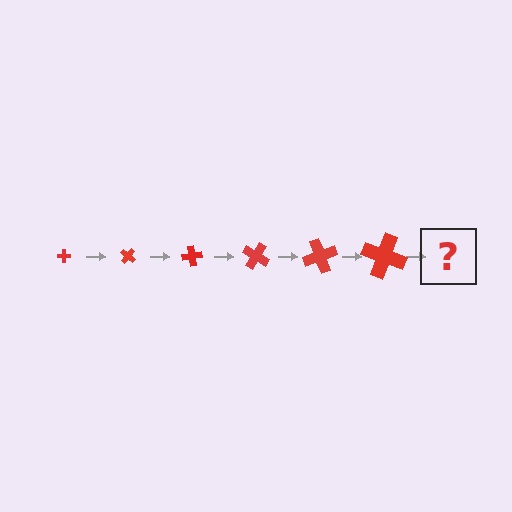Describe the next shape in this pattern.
It should be a cross, larger than the previous one and rotated 240 degrees from the start.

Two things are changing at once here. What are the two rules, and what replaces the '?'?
The two rules are that the cross grows larger each step and it rotates 40 degrees each step. The '?' should be a cross, larger than the previous one and rotated 240 degrees from the start.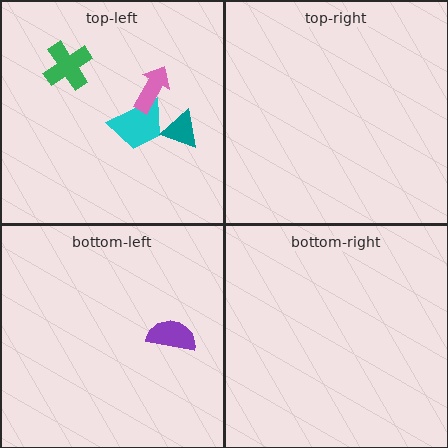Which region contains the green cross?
The top-left region.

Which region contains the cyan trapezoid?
The top-left region.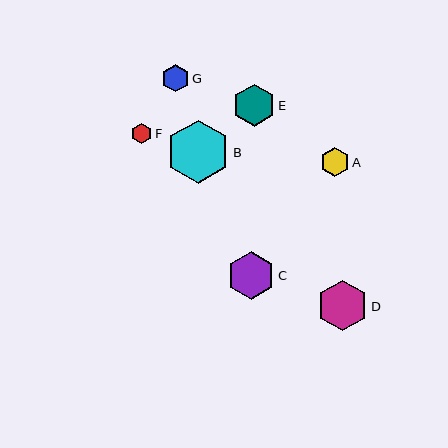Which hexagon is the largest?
Hexagon B is the largest with a size of approximately 63 pixels.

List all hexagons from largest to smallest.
From largest to smallest: B, D, C, E, A, G, F.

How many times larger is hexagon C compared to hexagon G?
Hexagon C is approximately 1.7 times the size of hexagon G.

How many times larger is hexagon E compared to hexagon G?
Hexagon E is approximately 1.5 times the size of hexagon G.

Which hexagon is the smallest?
Hexagon F is the smallest with a size of approximately 20 pixels.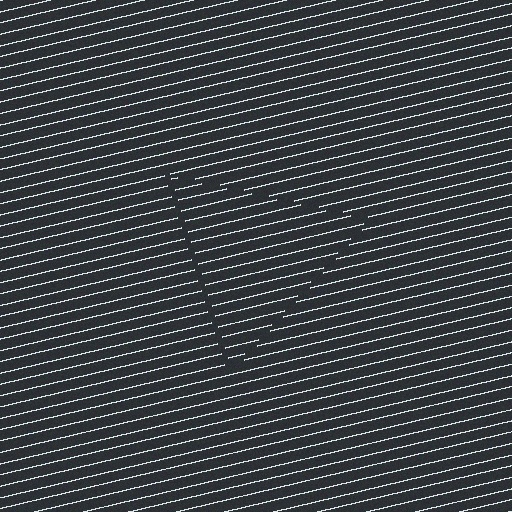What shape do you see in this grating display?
An illusory triangle. The interior of the shape contains the same grating, shifted by half a period — the contour is defined by the phase discontinuity where line-ends from the inner and outer gratings abut.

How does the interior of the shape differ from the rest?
The interior of the shape contains the same grating, shifted by half a period — the contour is defined by the phase discontinuity where line-ends from the inner and outer gratings abut.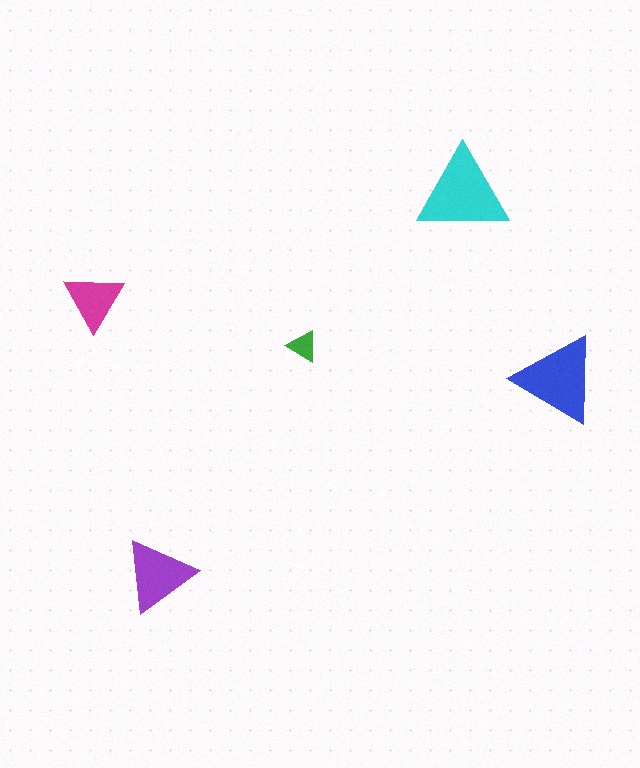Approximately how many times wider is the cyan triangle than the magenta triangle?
About 1.5 times wider.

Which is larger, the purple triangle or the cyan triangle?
The cyan one.